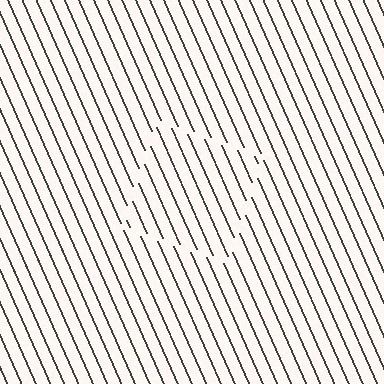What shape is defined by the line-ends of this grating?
An illusory square. The interior of the shape contains the same grating, shifted by half a period — the contour is defined by the phase discontinuity where line-ends from the inner and outer gratings abut.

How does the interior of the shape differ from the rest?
The interior of the shape contains the same grating, shifted by half a period — the contour is defined by the phase discontinuity where line-ends from the inner and outer gratings abut.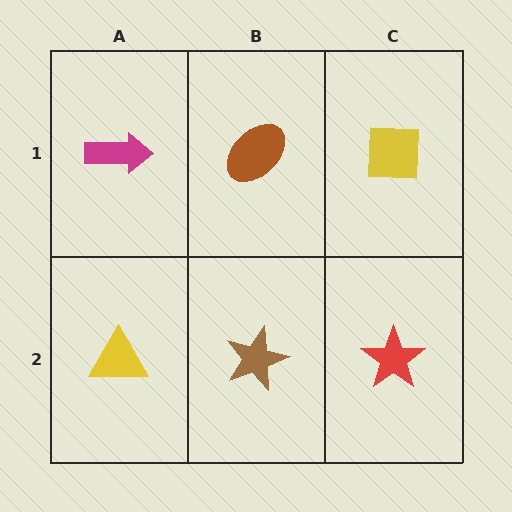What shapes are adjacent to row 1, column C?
A red star (row 2, column C), a brown ellipse (row 1, column B).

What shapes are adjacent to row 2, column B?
A brown ellipse (row 1, column B), a yellow triangle (row 2, column A), a red star (row 2, column C).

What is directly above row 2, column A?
A magenta arrow.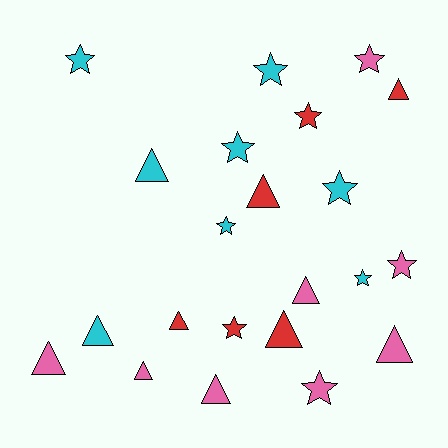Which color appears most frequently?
Cyan, with 8 objects.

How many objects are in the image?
There are 22 objects.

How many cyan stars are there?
There are 6 cyan stars.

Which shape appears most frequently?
Triangle, with 11 objects.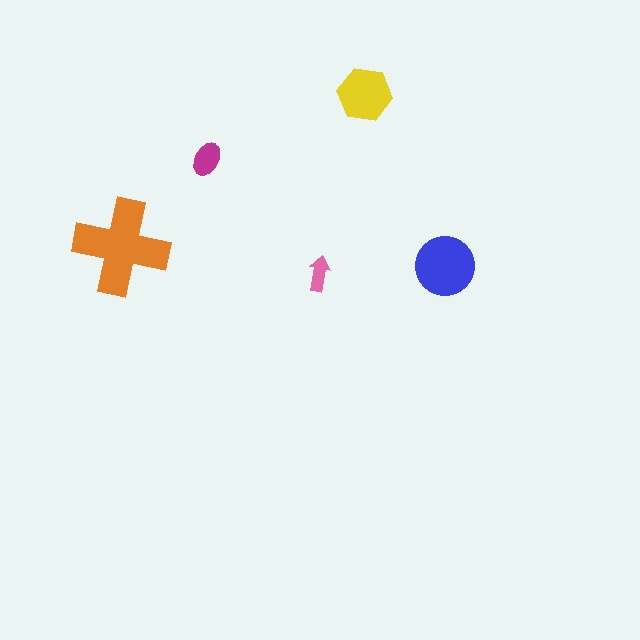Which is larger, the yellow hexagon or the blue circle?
The blue circle.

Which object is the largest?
The orange cross.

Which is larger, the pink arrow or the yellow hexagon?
The yellow hexagon.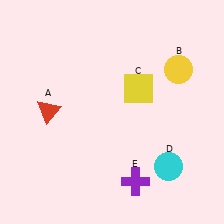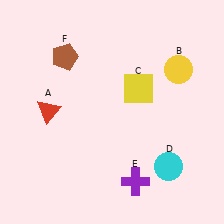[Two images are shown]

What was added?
A brown pentagon (F) was added in Image 2.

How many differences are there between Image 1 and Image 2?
There is 1 difference between the two images.